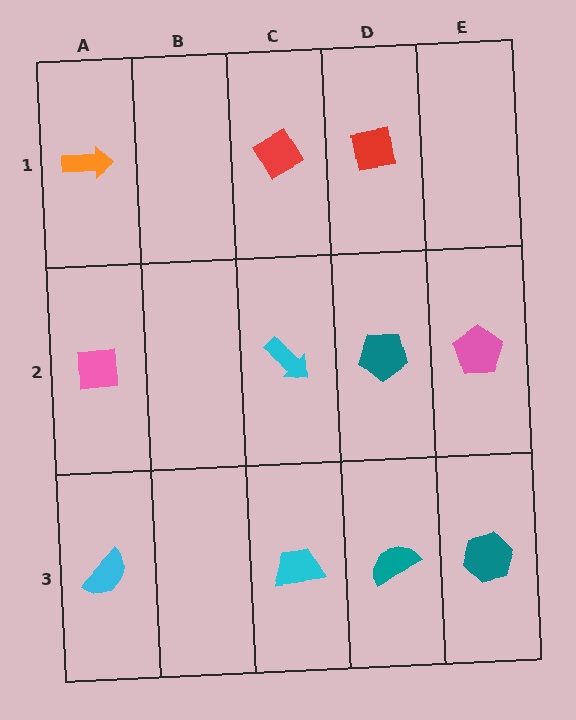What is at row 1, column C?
A red diamond.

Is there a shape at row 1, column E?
No, that cell is empty.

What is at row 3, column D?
A teal semicircle.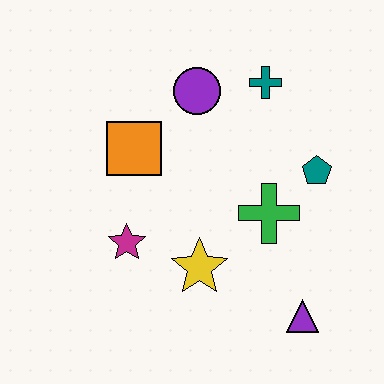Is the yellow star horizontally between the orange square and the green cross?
Yes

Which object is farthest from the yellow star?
The teal cross is farthest from the yellow star.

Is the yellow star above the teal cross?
No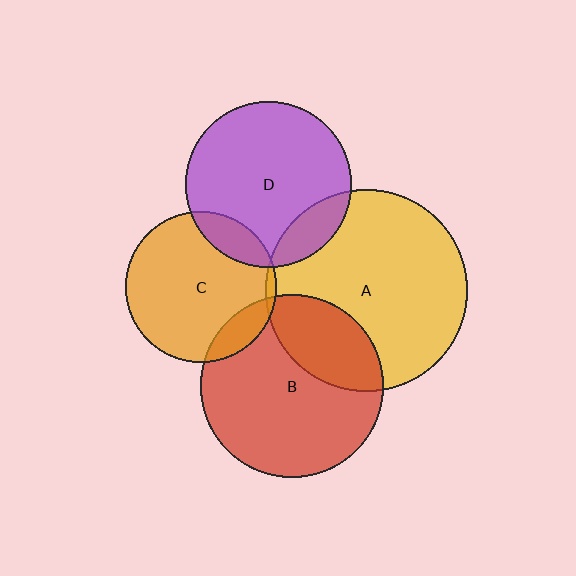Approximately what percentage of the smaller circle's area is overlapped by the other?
Approximately 5%.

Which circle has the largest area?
Circle A (yellow).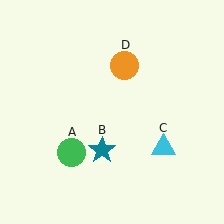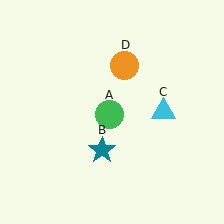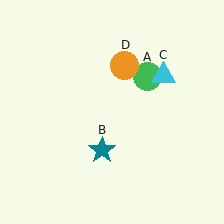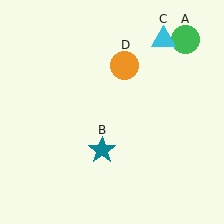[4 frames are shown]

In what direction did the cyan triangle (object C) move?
The cyan triangle (object C) moved up.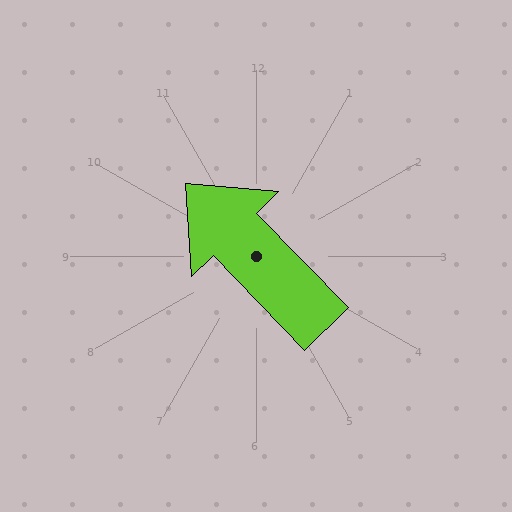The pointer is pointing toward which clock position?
Roughly 11 o'clock.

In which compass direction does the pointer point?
Northwest.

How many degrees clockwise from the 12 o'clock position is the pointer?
Approximately 316 degrees.